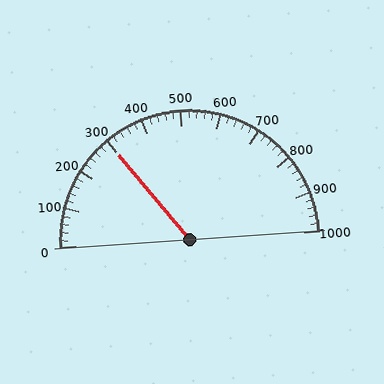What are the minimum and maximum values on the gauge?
The gauge ranges from 0 to 1000.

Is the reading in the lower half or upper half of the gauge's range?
The reading is in the lower half of the range (0 to 1000).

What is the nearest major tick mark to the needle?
The nearest major tick mark is 300.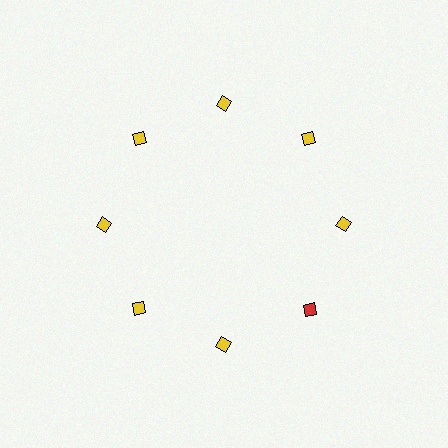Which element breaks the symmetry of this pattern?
The red diamond at roughly the 4 o'clock position breaks the symmetry. All other shapes are yellow diamonds.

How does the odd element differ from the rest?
It has a different color: red instead of yellow.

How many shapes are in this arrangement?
There are 8 shapes arranged in a ring pattern.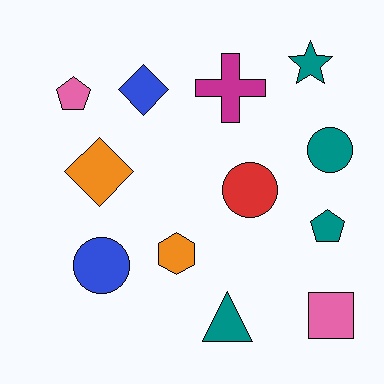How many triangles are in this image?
There is 1 triangle.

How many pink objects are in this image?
There are 2 pink objects.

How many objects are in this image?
There are 12 objects.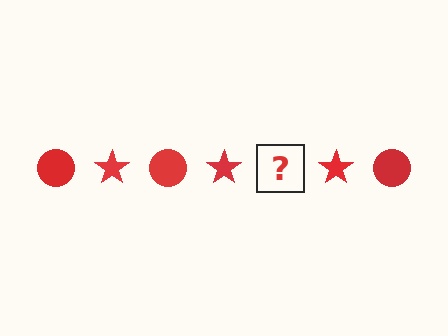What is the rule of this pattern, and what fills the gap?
The rule is that the pattern cycles through circle, star shapes in red. The gap should be filled with a red circle.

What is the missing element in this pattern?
The missing element is a red circle.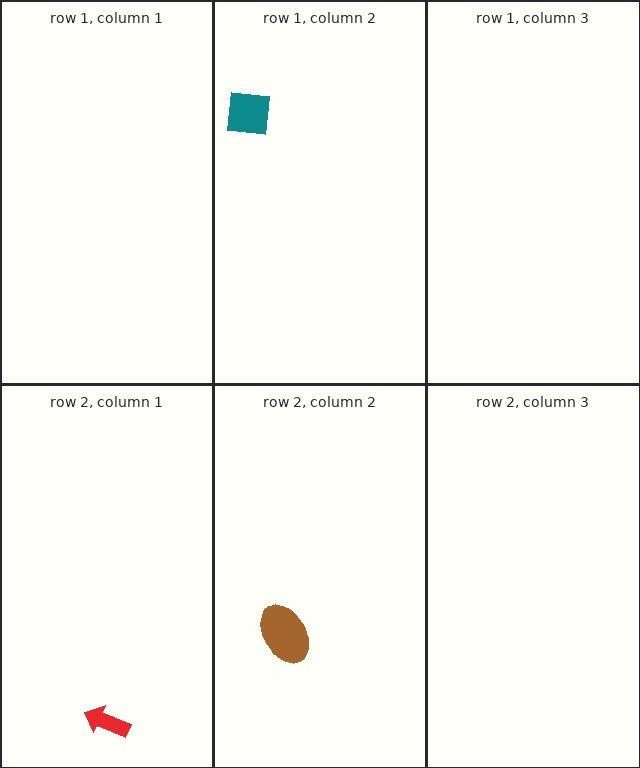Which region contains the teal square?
The row 1, column 2 region.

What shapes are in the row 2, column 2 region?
The brown ellipse.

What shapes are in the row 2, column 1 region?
The red arrow.